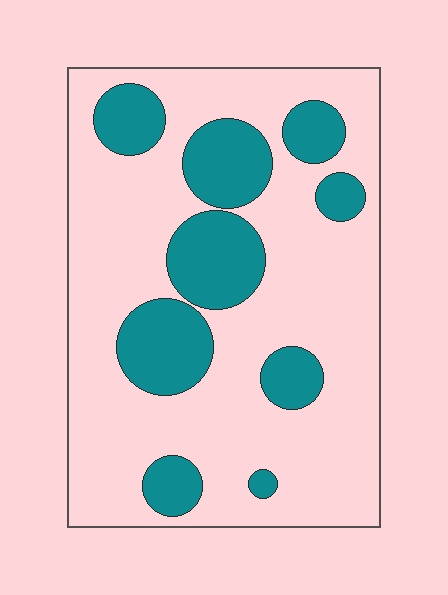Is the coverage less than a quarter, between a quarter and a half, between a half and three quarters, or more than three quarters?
Between a quarter and a half.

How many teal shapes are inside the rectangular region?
9.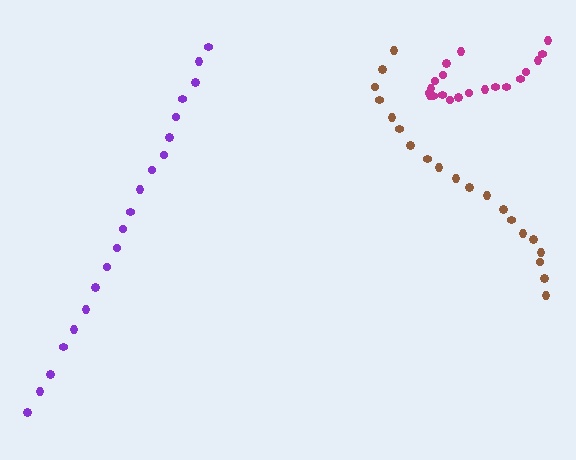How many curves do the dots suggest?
There are 3 distinct paths.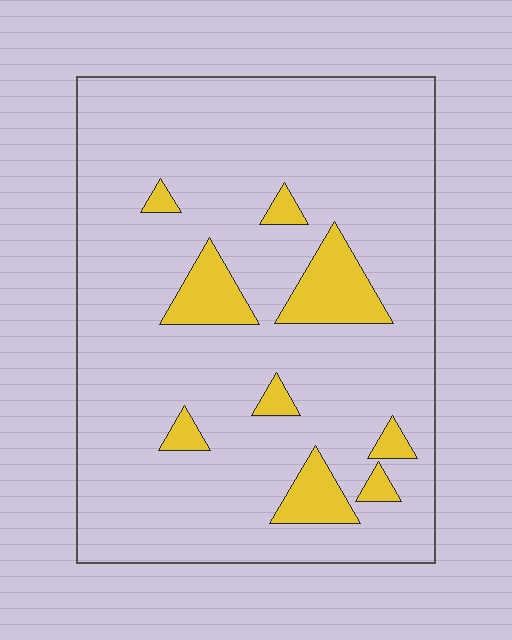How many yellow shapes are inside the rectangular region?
9.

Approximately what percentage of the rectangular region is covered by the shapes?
Approximately 10%.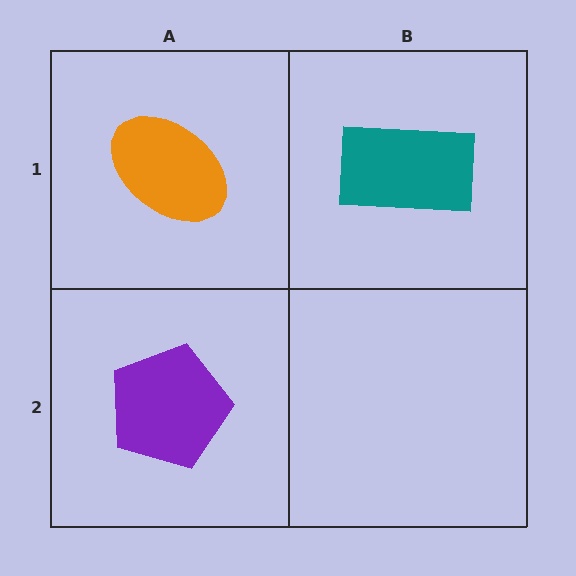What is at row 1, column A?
An orange ellipse.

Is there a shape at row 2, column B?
No, that cell is empty.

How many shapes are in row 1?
2 shapes.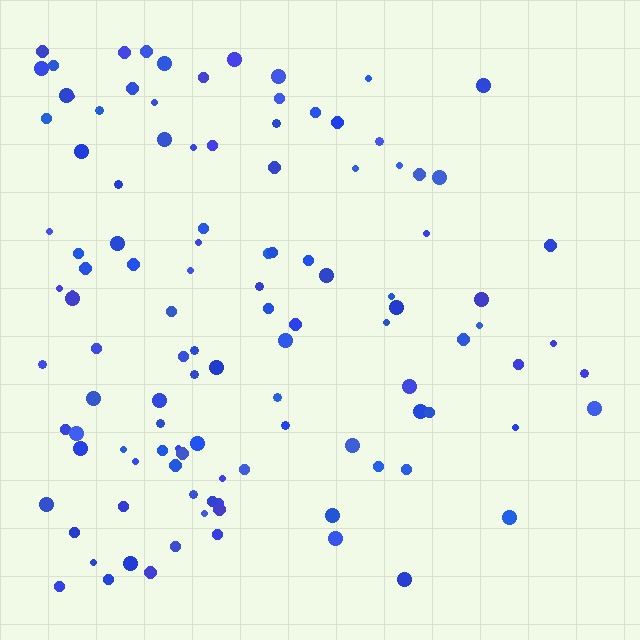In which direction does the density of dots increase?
From right to left, with the left side densest.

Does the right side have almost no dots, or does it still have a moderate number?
Still a moderate number, just noticeably fewer than the left.